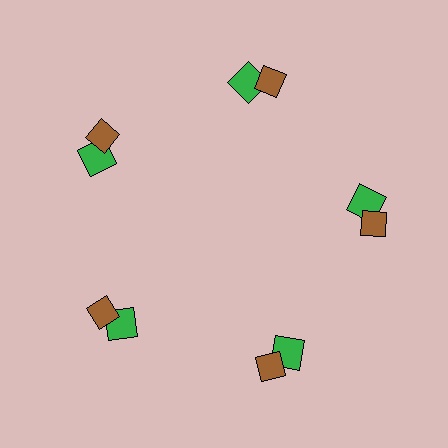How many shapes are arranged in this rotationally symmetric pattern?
There are 10 shapes, arranged in 5 groups of 2.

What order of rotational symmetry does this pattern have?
This pattern has 5-fold rotational symmetry.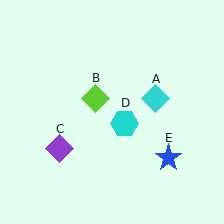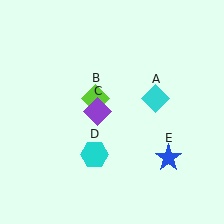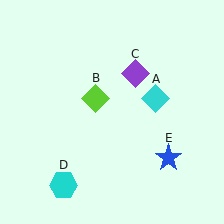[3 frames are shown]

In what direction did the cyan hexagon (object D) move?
The cyan hexagon (object D) moved down and to the left.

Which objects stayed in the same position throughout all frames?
Cyan diamond (object A) and lime diamond (object B) and blue star (object E) remained stationary.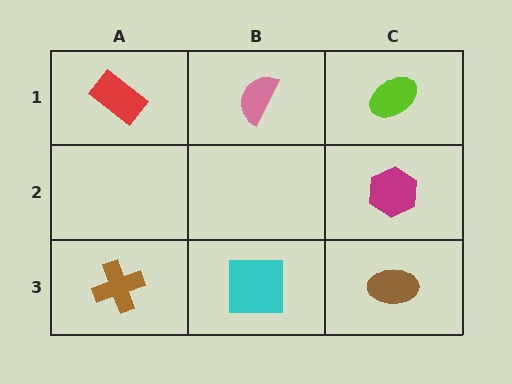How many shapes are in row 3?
3 shapes.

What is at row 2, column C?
A magenta hexagon.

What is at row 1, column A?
A red rectangle.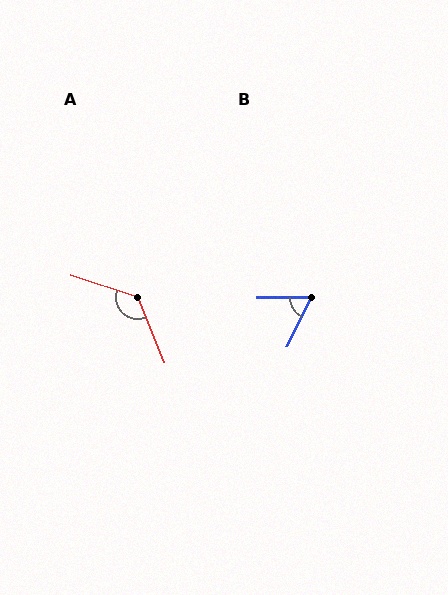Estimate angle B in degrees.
Approximately 63 degrees.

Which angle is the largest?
A, at approximately 130 degrees.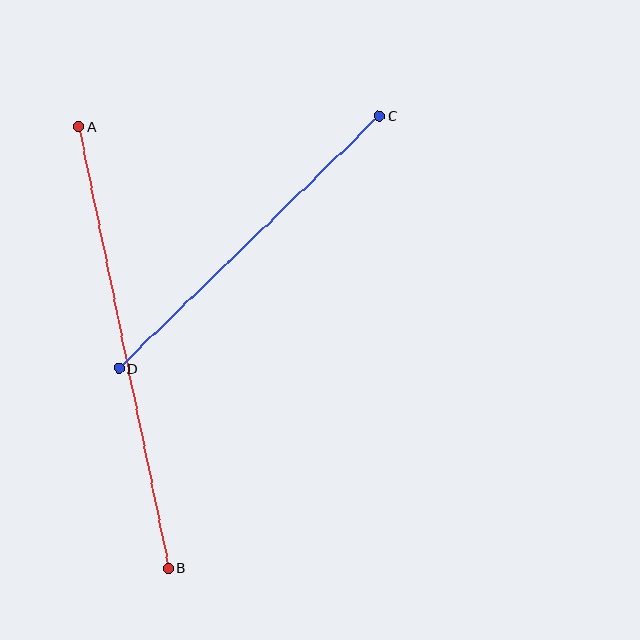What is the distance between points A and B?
The distance is approximately 451 pixels.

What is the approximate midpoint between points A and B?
The midpoint is at approximately (123, 347) pixels.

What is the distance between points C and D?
The distance is approximately 363 pixels.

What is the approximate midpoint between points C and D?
The midpoint is at approximately (249, 242) pixels.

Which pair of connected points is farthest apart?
Points A and B are farthest apart.